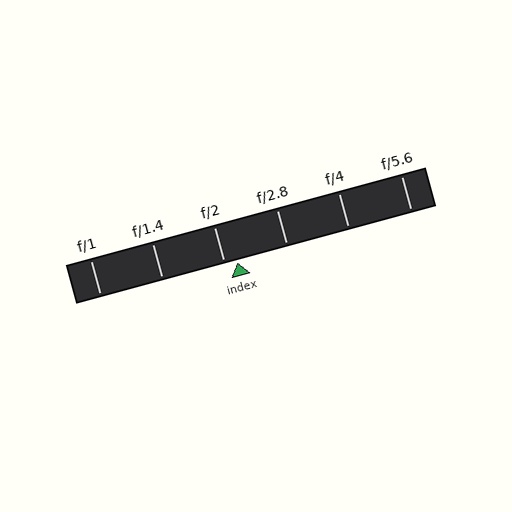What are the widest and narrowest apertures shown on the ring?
The widest aperture shown is f/1 and the narrowest is f/5.6.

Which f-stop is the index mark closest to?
The index mark is closest to f/2.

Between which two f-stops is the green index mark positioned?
The index mark is between f/2 and f/2.8.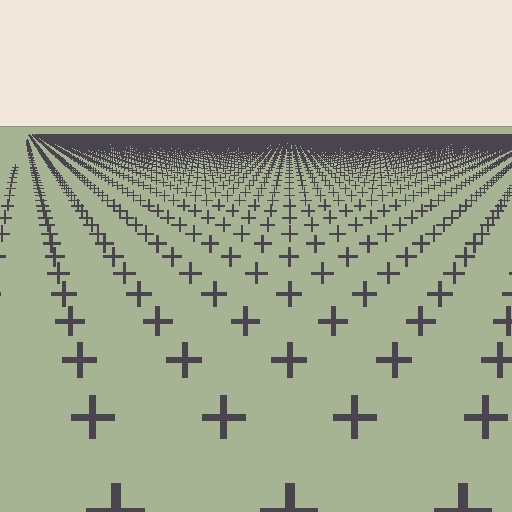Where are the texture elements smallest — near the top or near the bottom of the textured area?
Near the top.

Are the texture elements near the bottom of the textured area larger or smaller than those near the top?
Larger. Near the bottom, elements are closer to the viewer and appear at a bigger on-screen size.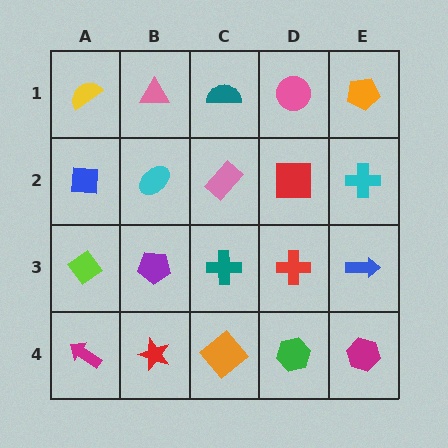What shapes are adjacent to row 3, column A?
A blue square (row 2, column A), a magenta arrow (row 4, column A), a purple pentagon (row 3, column B).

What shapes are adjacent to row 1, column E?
A cyan cross (row 2, column E), a pink circle (row 1, column D).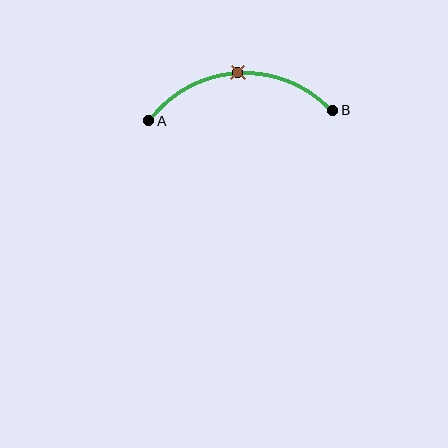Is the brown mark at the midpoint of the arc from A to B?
Yes. The brown mark lies on the arc at equal arc-length from both A and B — it is the arc midpoint.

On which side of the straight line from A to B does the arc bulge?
The arc bulges above the straight line connecting A and B.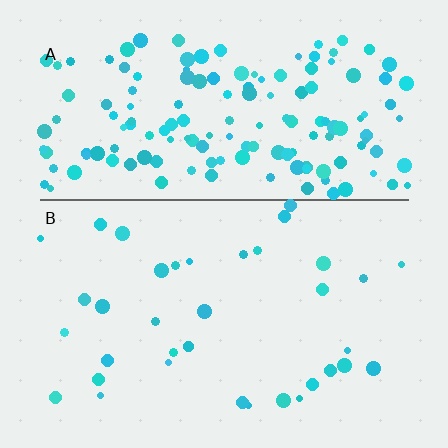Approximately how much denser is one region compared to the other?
Approximately 4.4× — region A over region B.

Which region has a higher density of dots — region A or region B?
A (the top).